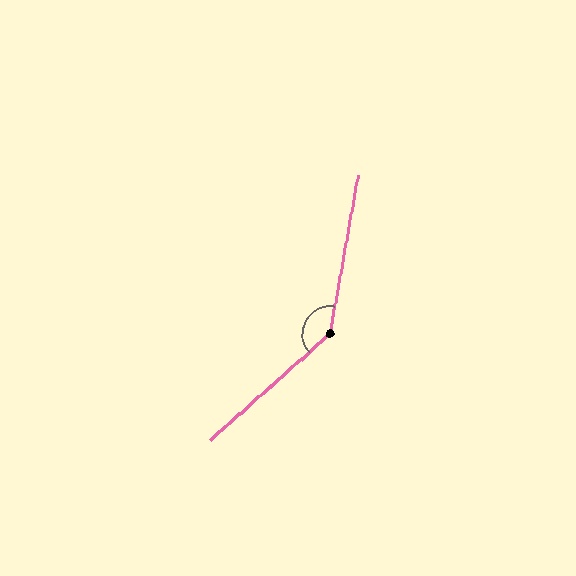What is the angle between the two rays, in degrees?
Approximately 141 degrees.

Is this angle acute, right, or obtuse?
It is obtuse.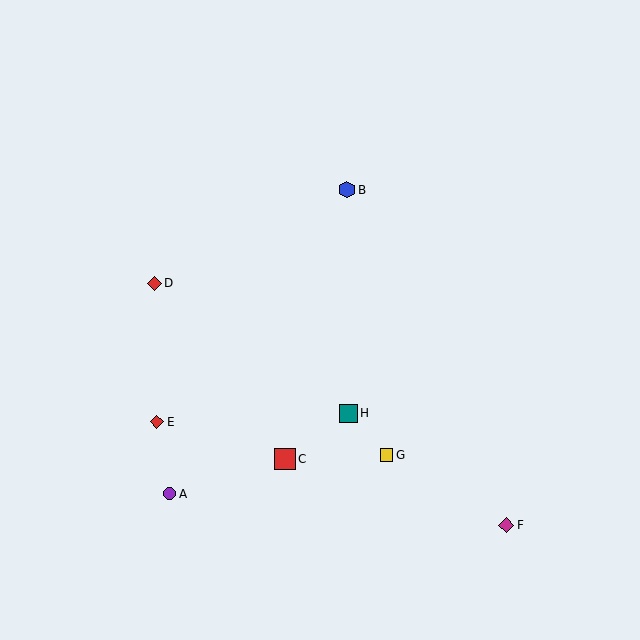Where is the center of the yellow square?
The center of the yellow square is at (387, 455).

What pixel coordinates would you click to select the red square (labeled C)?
Click at (285, 459) to select the red square C.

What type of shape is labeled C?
Shape C is a red square.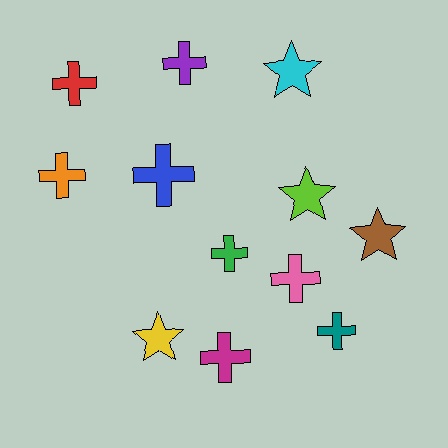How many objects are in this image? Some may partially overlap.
There are 12 objects.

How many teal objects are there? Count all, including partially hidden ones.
There is 1 teal object.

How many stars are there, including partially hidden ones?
There are 4 stars.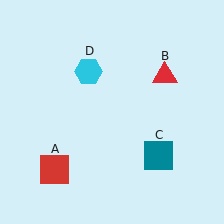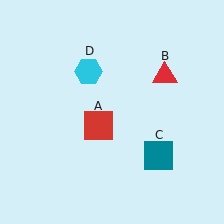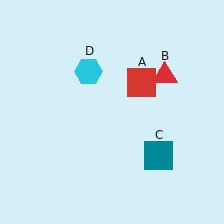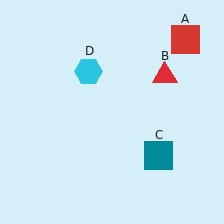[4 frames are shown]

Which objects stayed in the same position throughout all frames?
Red triangle (object B) and teal square (object C) and cyan hexagon (object D) remained stationary.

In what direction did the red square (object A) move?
The red square (object A) moved up and to the right.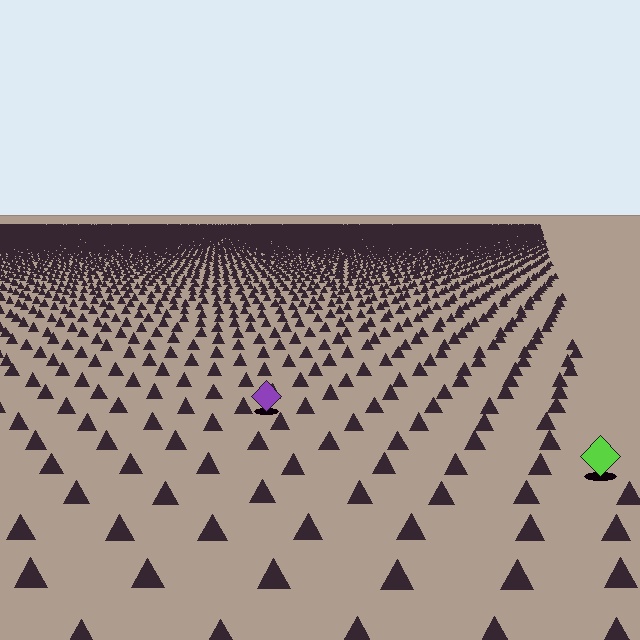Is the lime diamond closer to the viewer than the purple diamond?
Yes. The lime diamond is closer — you can tell from the texture gradient: the ground texture is coarser near it.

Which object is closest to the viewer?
The lime diamond is closest. The texture marks near it are larger and more spread out.